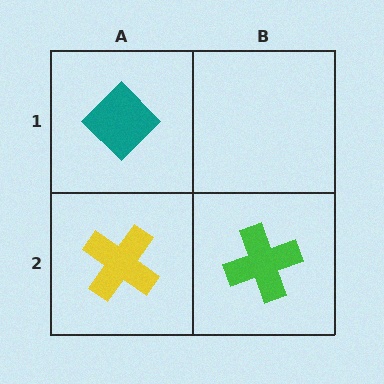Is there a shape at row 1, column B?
No, that cell is empty.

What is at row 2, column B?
A green cross.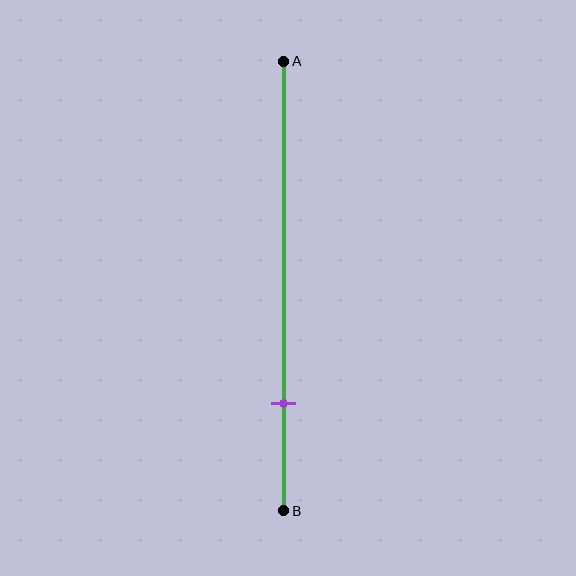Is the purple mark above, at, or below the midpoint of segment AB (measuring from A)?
The purple mark is below the midpoint of segment AB.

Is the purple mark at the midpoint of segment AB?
No, the mark is at about 75% from A, not at the 50% midpoint.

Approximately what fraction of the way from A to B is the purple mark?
The purple mark is approximately 75% of the way from A to B.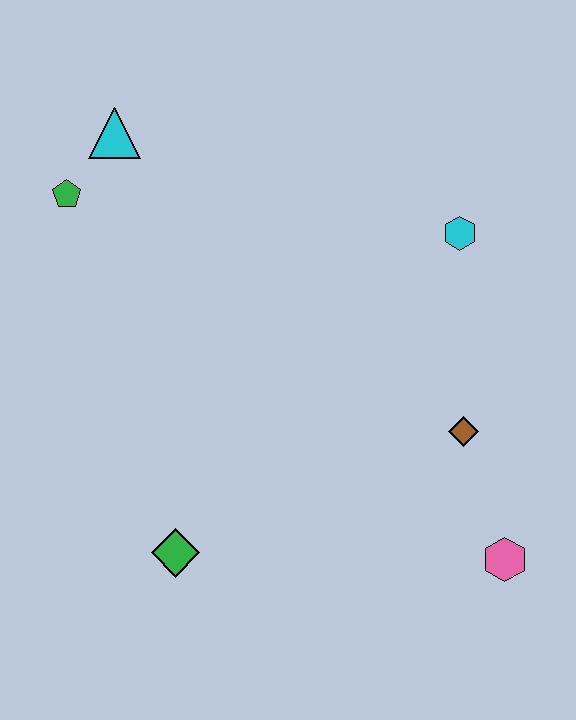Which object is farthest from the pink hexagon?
The cyan triangle is farthest from the pink hexagon.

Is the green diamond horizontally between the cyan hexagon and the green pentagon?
Yes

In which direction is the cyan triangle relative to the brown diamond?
The cyan triangle is to the left of the brown diamond.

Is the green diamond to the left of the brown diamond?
Yes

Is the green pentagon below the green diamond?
No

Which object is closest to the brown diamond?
The pink hexagon is closest to the brown diamond.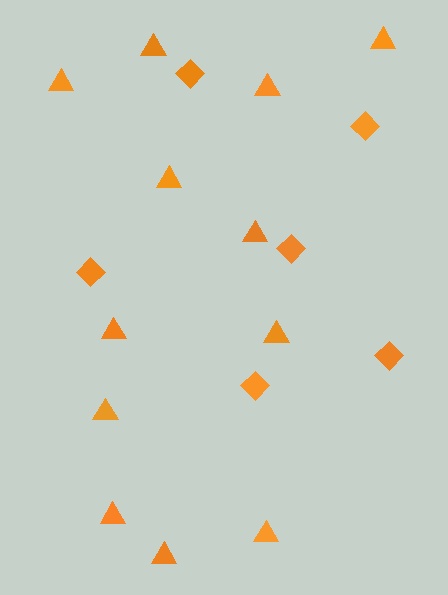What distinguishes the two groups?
There are 2 groups: one group of triangles (12) and one group of diamonds (6).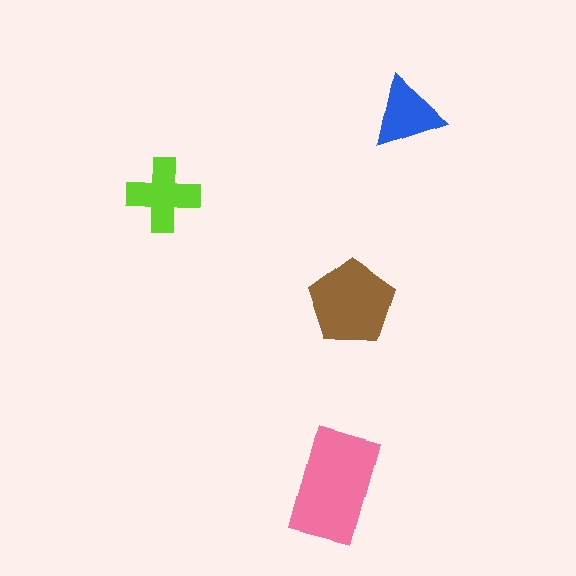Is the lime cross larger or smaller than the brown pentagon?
Smaller.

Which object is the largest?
The pink rectangle.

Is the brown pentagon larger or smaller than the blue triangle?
Larger.